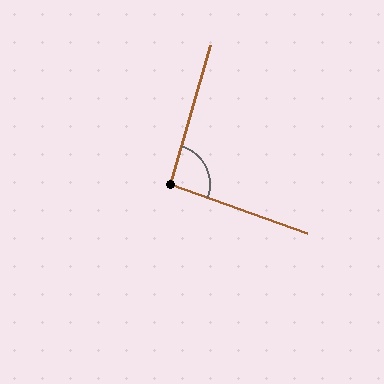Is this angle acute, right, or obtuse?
It is approximately a right angle.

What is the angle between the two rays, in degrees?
Approximately 94 degrees.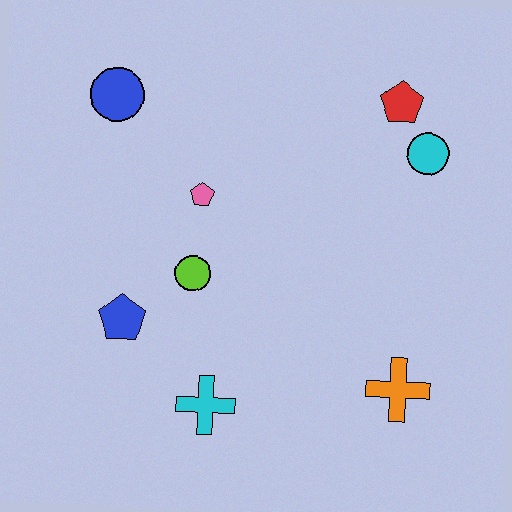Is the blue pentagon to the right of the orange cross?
No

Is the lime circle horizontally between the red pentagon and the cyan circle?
No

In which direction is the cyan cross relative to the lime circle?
The cyan cross is below the lime circle.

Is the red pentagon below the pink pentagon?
No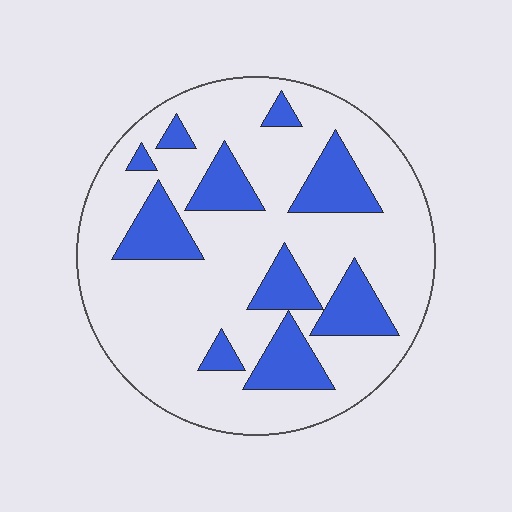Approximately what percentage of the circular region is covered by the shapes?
Approximately 25%.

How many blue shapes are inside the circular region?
10.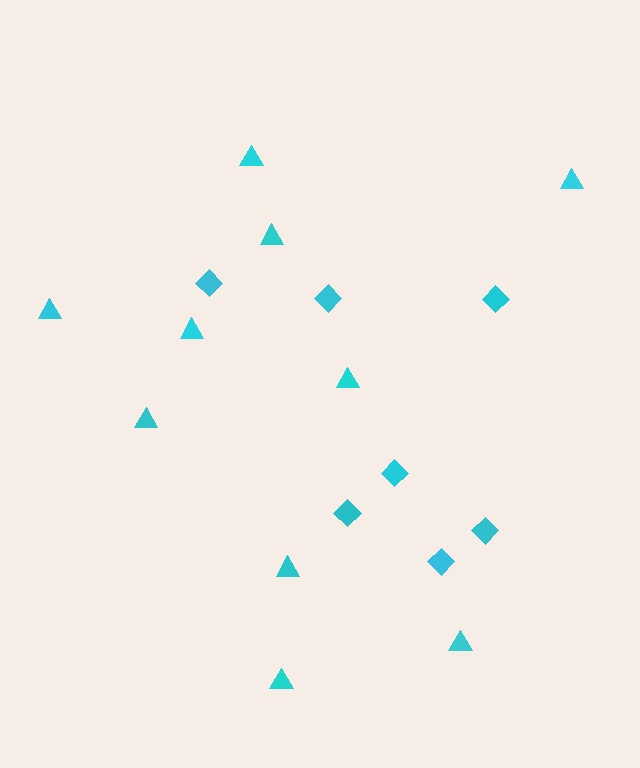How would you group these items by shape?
There are 2 groups: one group of triangles (10) and one group of diamonds (7).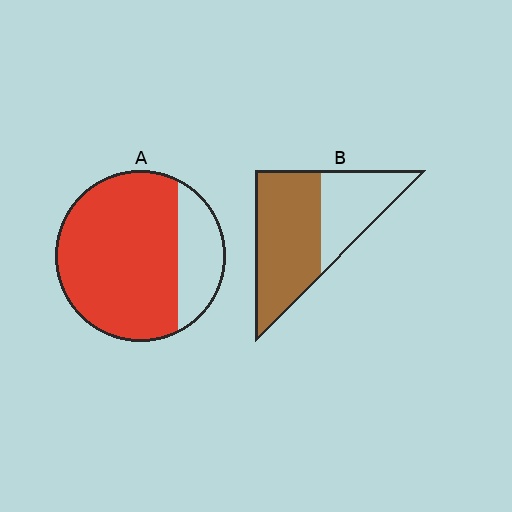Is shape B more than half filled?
Yes.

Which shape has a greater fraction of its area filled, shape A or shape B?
Shape A.